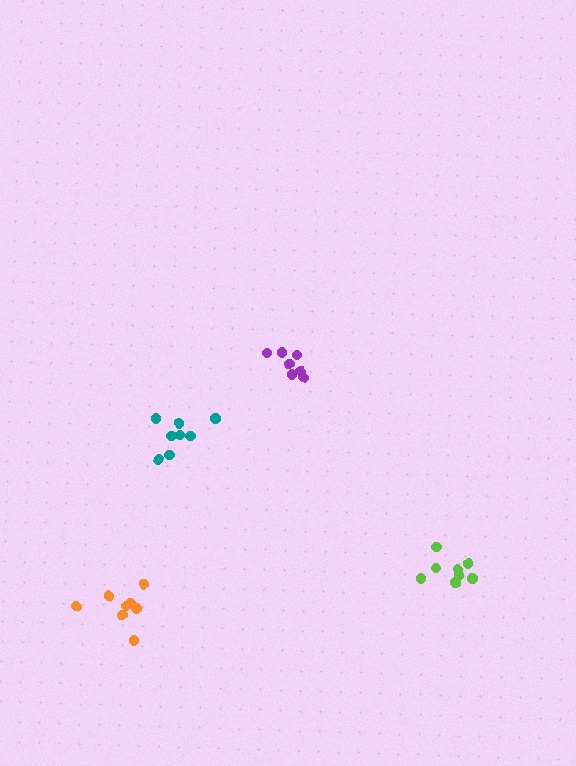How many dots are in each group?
Group 1: 7 dots, Group 2: 8 dots, Group 3: 8 dots, Group 4: 8 dots (31 total).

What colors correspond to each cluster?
The clusters are colored: purple, teal, orange, lime.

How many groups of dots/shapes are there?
There are 4 groups.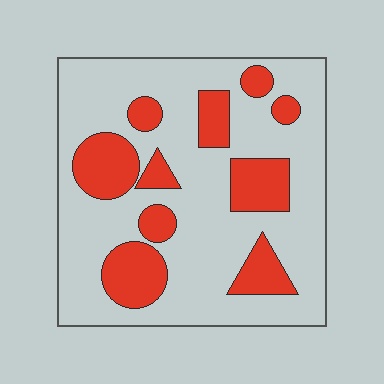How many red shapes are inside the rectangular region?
10.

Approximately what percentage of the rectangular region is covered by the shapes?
Approximately 25%.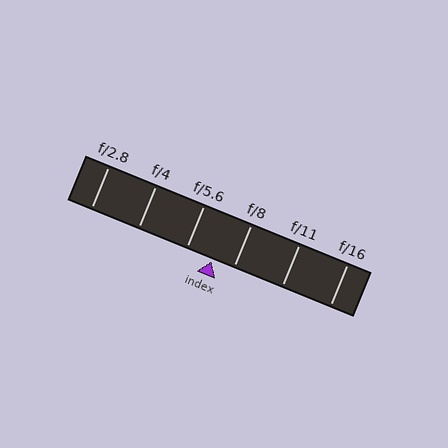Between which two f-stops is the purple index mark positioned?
The index mark is between f/5.6 and f/8.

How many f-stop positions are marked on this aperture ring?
There are 6 f-stop positions marked.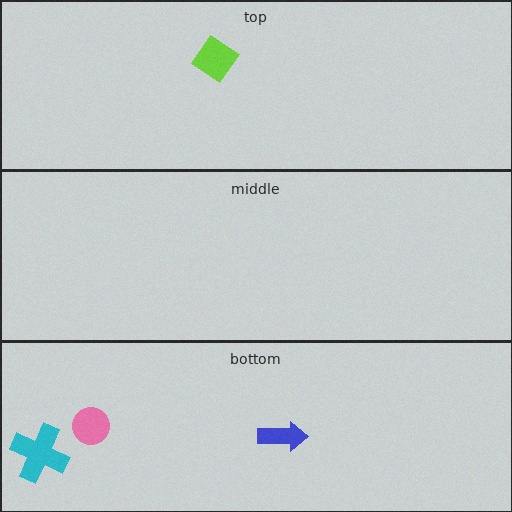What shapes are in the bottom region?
The blue arrow, the cyan cross, the pink circle.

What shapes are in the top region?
The lime diamond.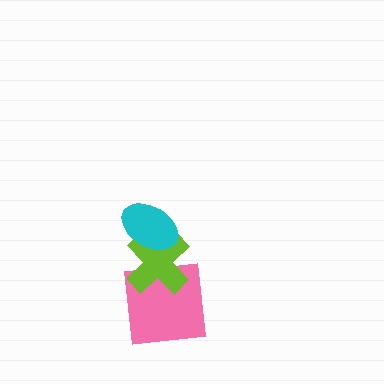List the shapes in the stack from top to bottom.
From top to bottom: the cyan ellipse, the lime cross, the pink square.